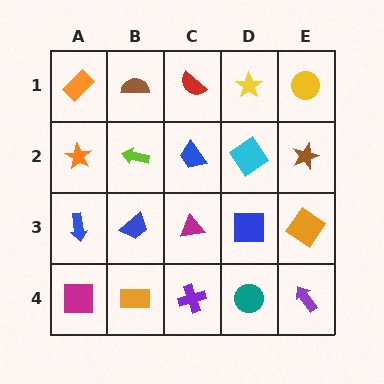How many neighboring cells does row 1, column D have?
3.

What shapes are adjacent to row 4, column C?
A magenta triangle (row 3, column C), an orange rectangle (row 4, column B), a teal circle (row 4, column D).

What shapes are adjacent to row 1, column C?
A blue trapezoid (row 2, column C), a brown semicircle (row 1, column B), a yellow star (row 1, column D).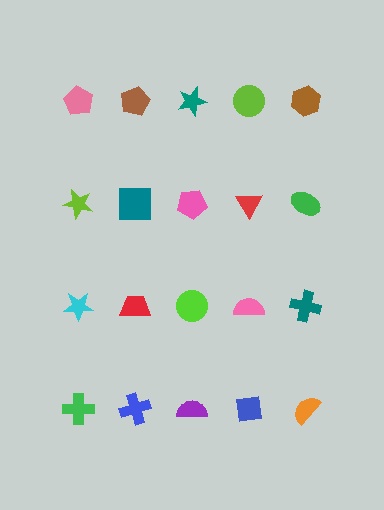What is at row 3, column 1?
A cyan star.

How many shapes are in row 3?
5 shapes.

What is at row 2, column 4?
A red triangle.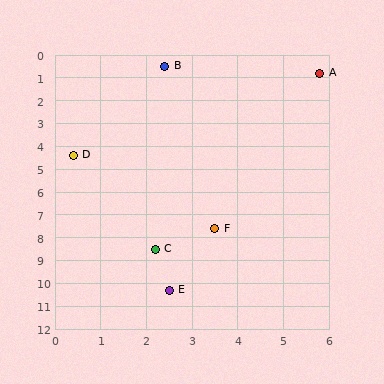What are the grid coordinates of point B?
Point B is at approximately (2.4, 0.5).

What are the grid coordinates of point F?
Point F is at approximately (3.5, 7.6).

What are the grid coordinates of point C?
Point C is at approximately (2.2, 8.5).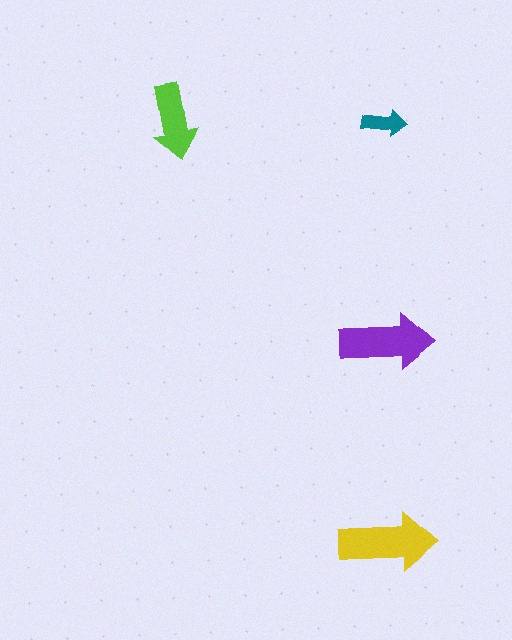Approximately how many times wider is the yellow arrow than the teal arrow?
About 2 times wider.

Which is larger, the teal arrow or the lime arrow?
The lime one.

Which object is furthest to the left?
The lime arrow is leftmost.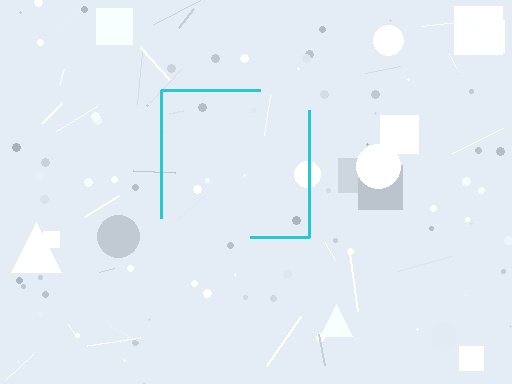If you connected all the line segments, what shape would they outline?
They would outline a square.